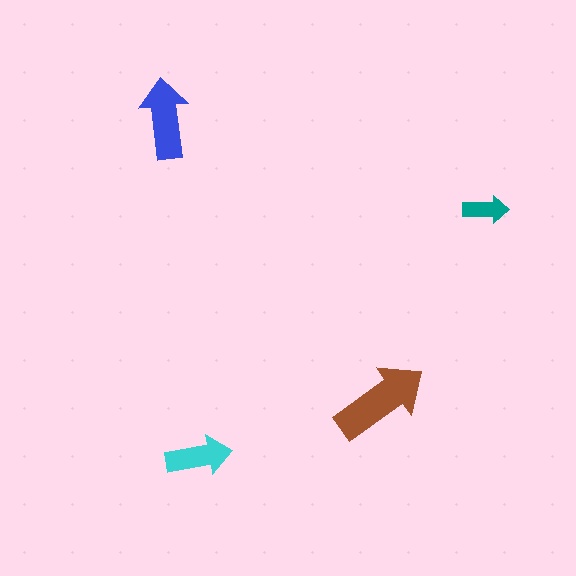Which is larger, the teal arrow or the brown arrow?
The brown one.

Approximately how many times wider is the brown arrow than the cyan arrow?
About 1.5 times wider.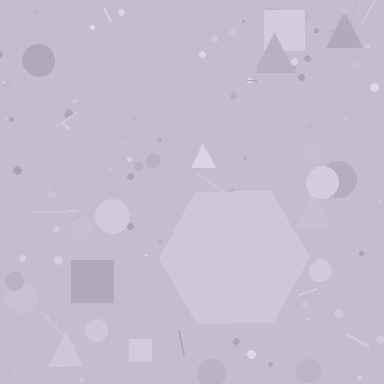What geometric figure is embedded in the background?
A hexagon is embedded in the background.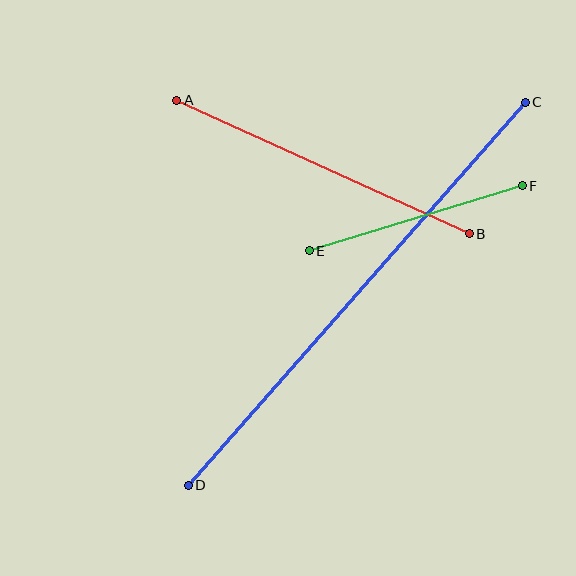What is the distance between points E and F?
The distance is approximately 223 pixels.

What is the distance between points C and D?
The distance is approximately 510 pixels.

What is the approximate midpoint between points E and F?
The midpoint is at approximately (416, 218) pixels.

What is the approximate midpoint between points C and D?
The midpoint is at approximately (357, 294) pixels.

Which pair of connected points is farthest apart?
Points C and D are farthest apart.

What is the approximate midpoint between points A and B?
The midpoint is at approximately (323, 167) pixels.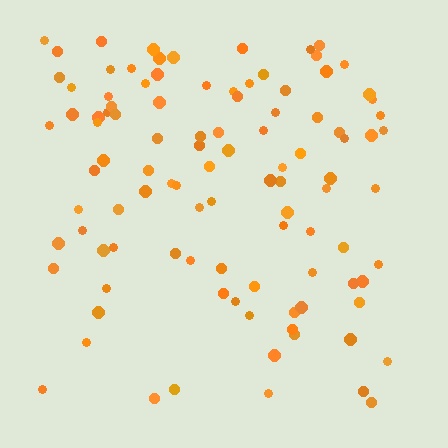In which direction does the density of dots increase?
From bottom to top, with the top side densest.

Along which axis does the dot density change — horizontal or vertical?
Vertical.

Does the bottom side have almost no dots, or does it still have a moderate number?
Still a moderate number, just noticeably fewer than the top.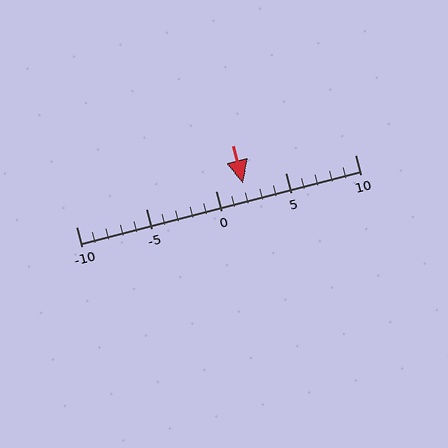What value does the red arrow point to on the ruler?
The red arrow points to approximately 2.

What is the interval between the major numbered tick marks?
The major tick marks are spaced 5 units apart.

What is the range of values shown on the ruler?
The ruler shows values from -10 to 10.